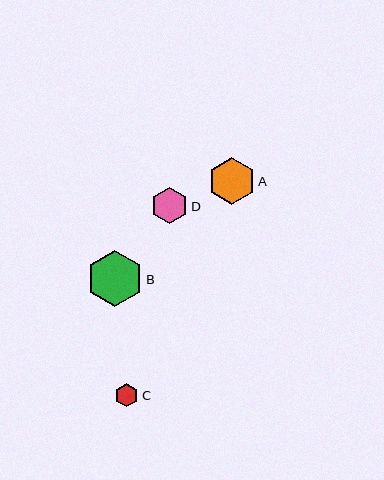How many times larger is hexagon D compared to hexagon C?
Hexagon D is approximately 1.5 times the size of hexagon C.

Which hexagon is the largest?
Hexagon B is the largest with a size of approximately 56 pixels.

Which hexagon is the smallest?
Hexagon C is the smallest with a size of approximately 23 pixels.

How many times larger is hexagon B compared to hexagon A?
Hexagon B is approximately 1.2 times the size of hexagon A.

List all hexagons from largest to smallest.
From largest to smallest: B, A, D, C.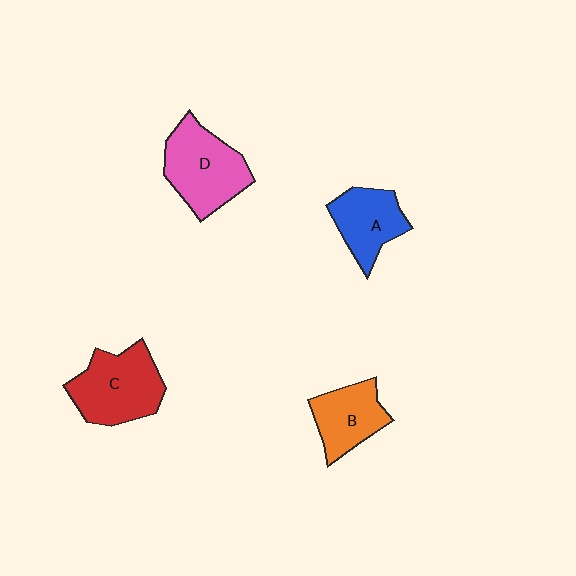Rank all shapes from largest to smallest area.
From largest to smallest: C (red), D (pink), A (blue), B (orange).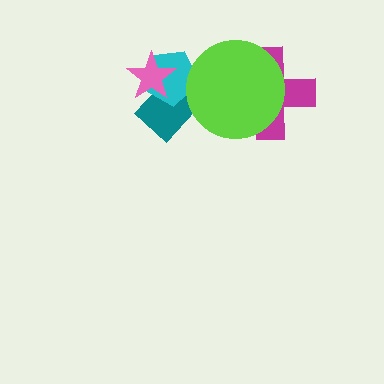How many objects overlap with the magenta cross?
1 object overlaps with the magenta cross.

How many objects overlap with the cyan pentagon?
3 objects overlap with the cyan pentagon.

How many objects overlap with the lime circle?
3 objects overlap with the lime circle.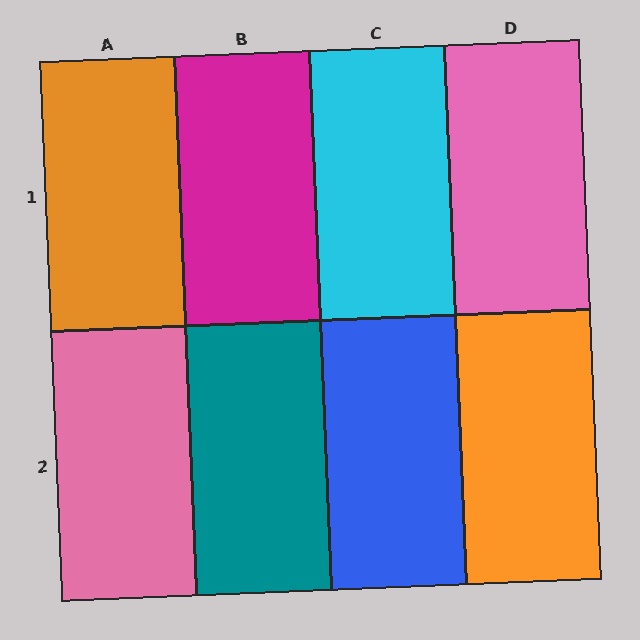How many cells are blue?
1 cell is blue.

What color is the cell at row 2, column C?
Blue.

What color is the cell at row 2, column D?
Orange.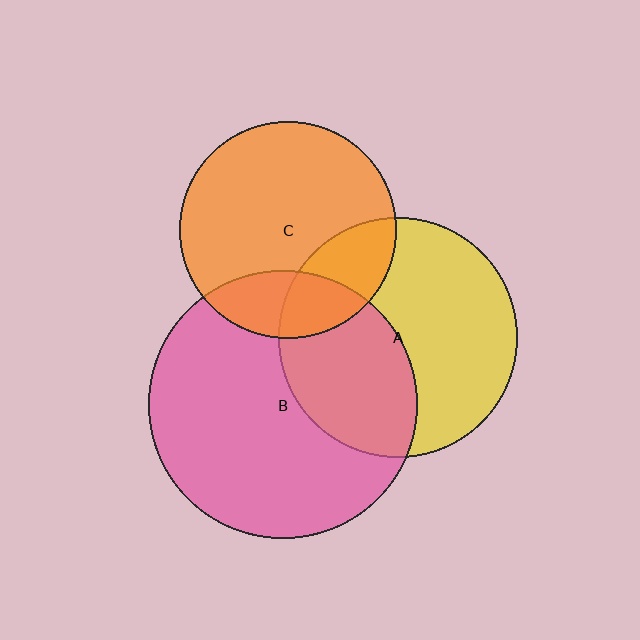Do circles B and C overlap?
Yes.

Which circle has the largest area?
Circle B (pink).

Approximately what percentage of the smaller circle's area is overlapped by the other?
Approximately 20%.